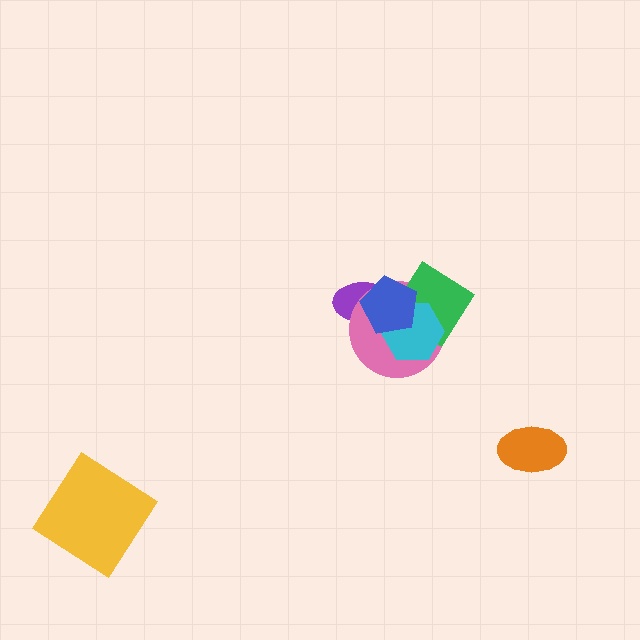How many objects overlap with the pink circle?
4 objects overlap with the pink circle.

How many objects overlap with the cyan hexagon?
3 objects overlap with the cyan hexagon.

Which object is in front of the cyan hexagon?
The blue pentagon is in front of the cyan hexagon.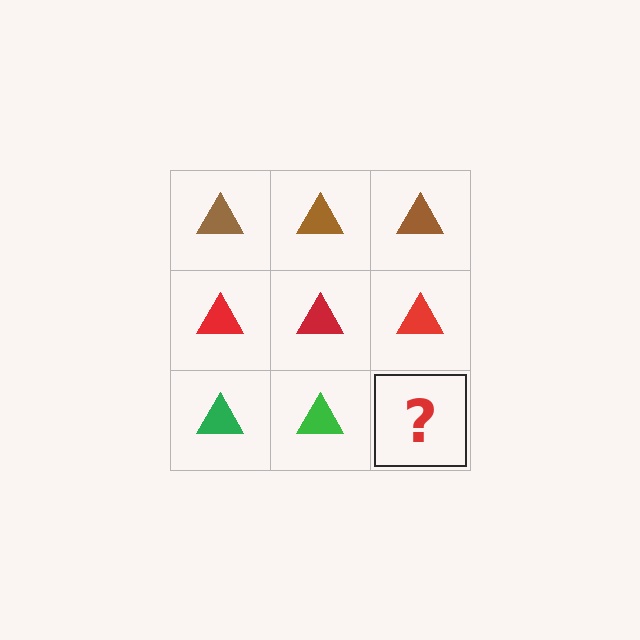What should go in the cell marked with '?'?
The missing cell should contain a green triangle.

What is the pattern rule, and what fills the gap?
The rule is that each row has a consistent color. The gap should be filled with a green triangle.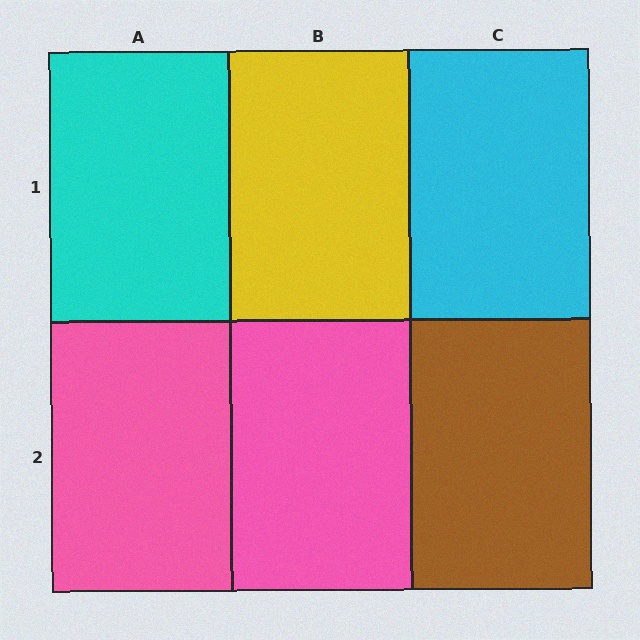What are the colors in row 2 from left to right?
Pink, pink, brown.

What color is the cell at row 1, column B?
Yellow.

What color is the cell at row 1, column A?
Cyan.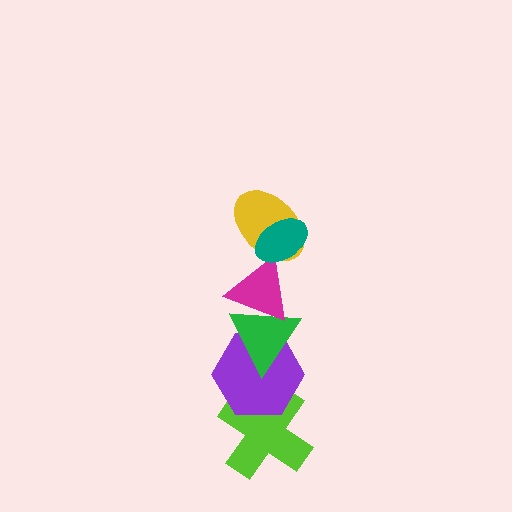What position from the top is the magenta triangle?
The magenta triangle is 3rd from the top.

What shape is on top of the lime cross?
The purple hexagon is on top of the lime cross.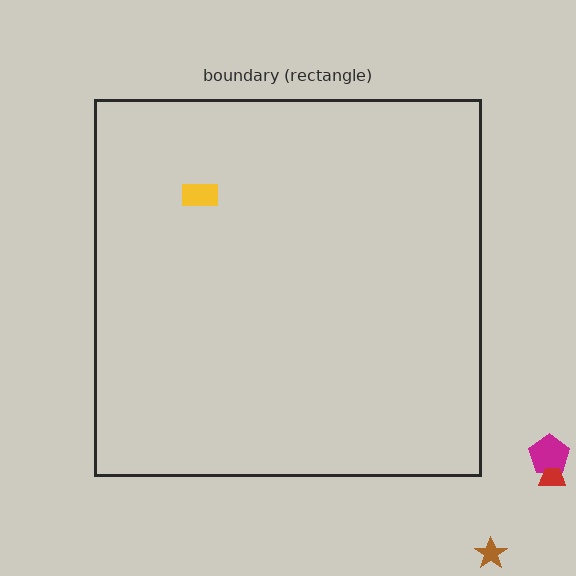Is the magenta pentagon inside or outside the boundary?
Outside.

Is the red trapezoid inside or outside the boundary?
Outside.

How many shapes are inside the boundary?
1 inside, 3 outside.